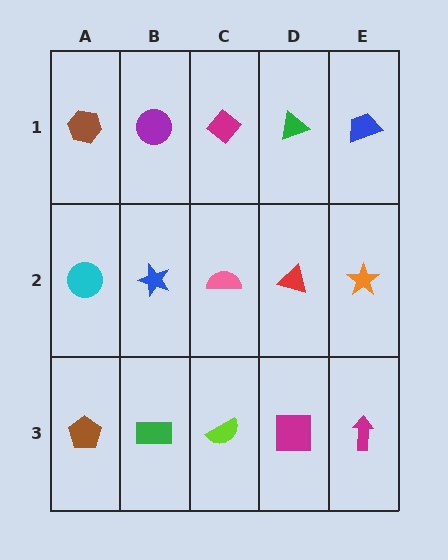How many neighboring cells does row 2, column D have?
4.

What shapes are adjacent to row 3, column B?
A blue star (row 2, column B), a brown pentagon (row 3, column A), a lime semicircle (row 3, column C).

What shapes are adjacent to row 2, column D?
A green triangle (row 1, column D), a magenta square (row 3, column D), a pink semicircle (row 2, column C), an orange star (row 2, column E).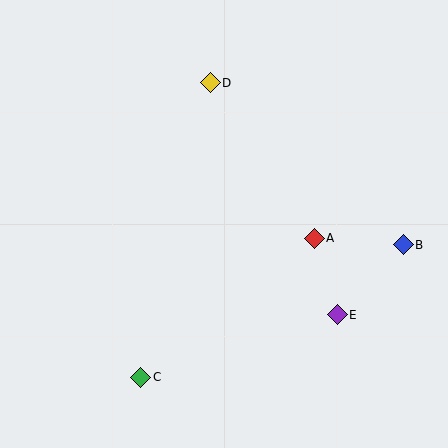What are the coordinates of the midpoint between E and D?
The midpoint between E and D is at (274, 199).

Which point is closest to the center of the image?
Point A at (314, 238) is closest to the center.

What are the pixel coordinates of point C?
Point C is at (141, 377).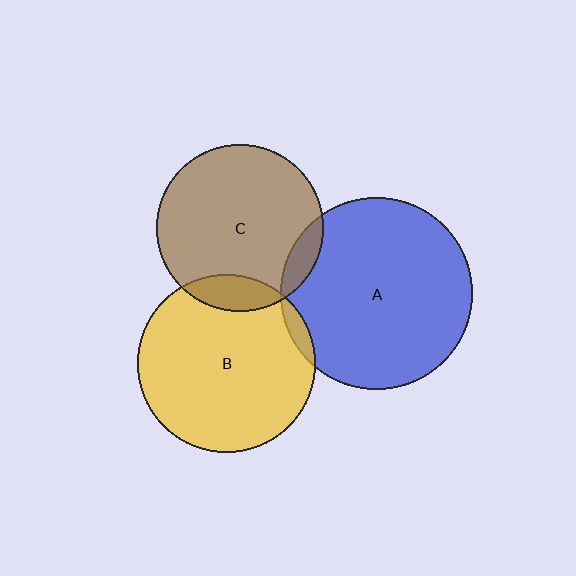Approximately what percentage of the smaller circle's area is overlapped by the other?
Approximately 10%.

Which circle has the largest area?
Circle A (blue).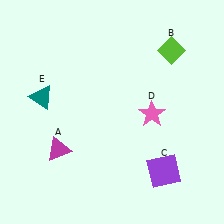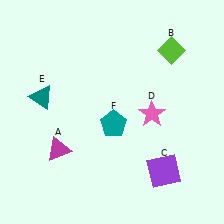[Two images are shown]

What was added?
A teal pentagon (F) was added in Image 2.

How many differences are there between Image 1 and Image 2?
There is 1 difference between the two images.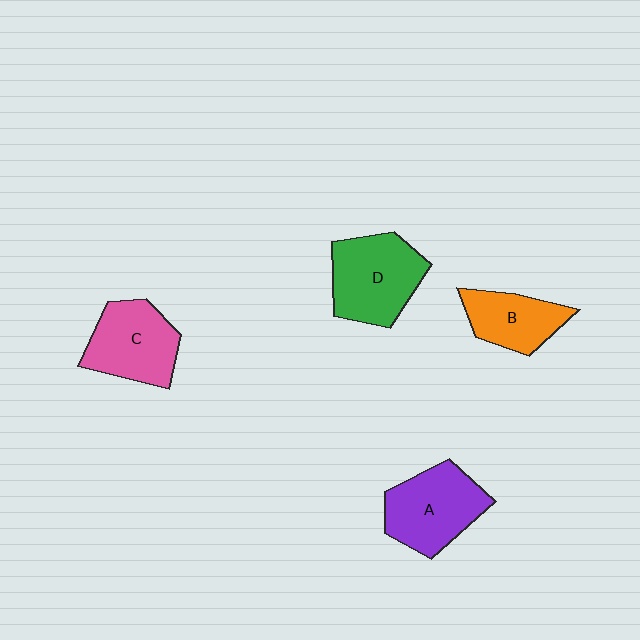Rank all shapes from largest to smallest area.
From largest to smallest: D (green), A (purple), C (pink), B (orange).